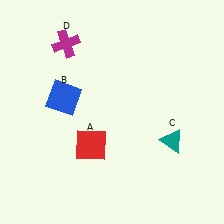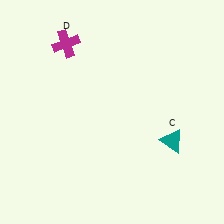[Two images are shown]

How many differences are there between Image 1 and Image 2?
There are 2 differences between the two images.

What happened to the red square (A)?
The red square (A) was removed in Image 2. It was in the bottom-left area of Image 1.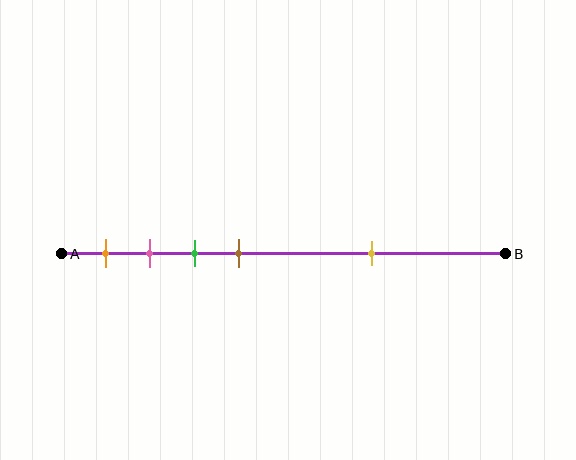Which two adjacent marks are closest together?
The pink and green marks are the closest adjacent pair.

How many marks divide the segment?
There are 5 marks dividing the segment.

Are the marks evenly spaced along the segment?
No, the marks are not evenly spaced.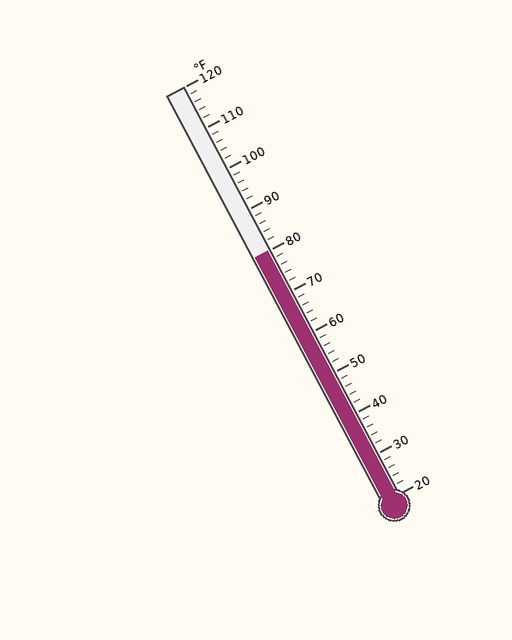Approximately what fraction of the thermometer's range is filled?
The thermometer is filled to approximately 60% of its range.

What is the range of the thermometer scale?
The thermometer scale ranges from 20°F to 120°F.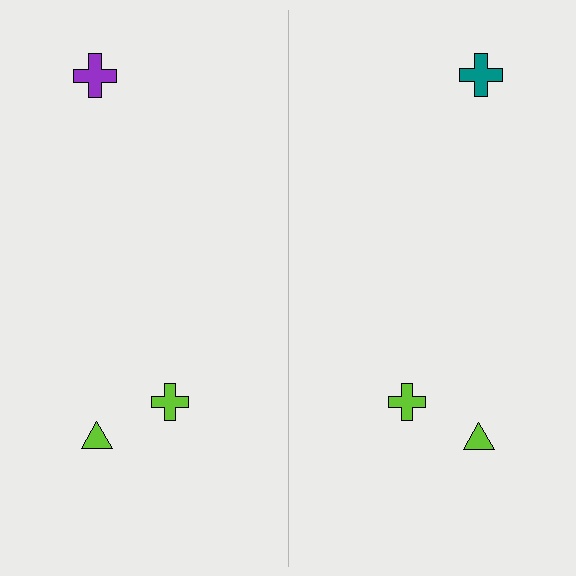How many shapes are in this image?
There are 6 shapes in this image.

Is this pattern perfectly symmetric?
No, the pattern is not perfectly symmetric. The teal cross on the right side breaks the symmetry — its mirror counterpart is purple.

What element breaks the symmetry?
The teal cross on the right side breaks the symmetry — its mirror counterpart is purple.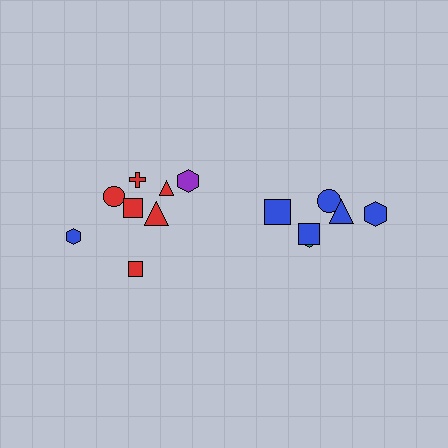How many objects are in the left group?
There are 8 objects.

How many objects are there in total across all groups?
There are 14 objects.